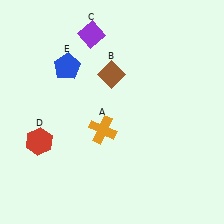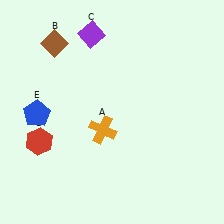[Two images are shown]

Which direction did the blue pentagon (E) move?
The blue pentagon (E) moved down.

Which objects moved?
The objects that moved are: the brown diamond (B), the blue pentagon (E).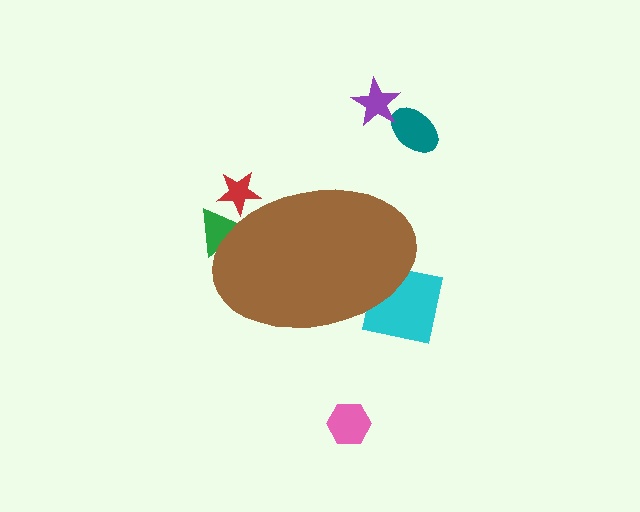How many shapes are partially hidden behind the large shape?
3 shapes are partially hidden.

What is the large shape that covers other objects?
A brown ellipse.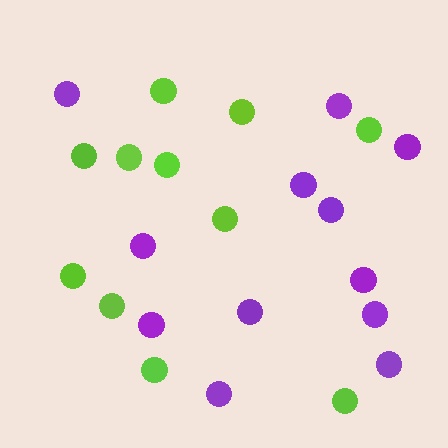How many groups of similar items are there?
There are 2 groups: one group of lime circles (11) and one group of purple circles (12).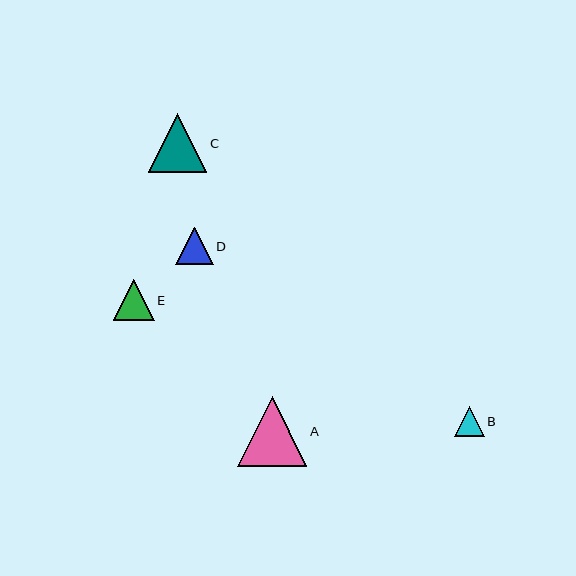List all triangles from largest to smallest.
From largest to smallest: A, C, E, D, B.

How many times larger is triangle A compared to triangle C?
Triangle A is approximately 1.2 times the size of triangle C.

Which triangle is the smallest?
Triangle B is the smallest with a size of approximately 30 pixels.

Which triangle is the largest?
Triangle A is the largest with a size of approximately 70 pixels.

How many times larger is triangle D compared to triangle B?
Triangle D is approximately 1.3 times the size of triangle B.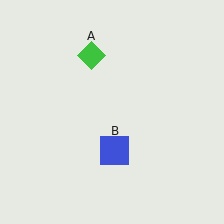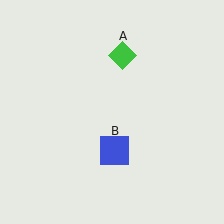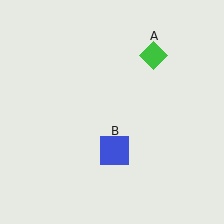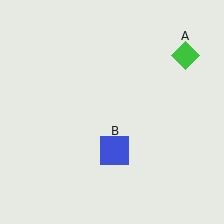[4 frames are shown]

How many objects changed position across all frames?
1 object changed position: green diamond (object A).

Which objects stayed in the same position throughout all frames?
Blue square (object B) remained stationary.